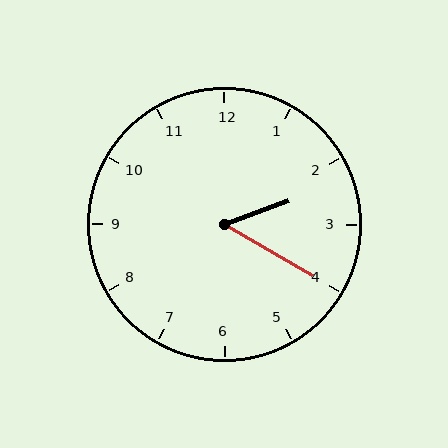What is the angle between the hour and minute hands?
Approximately 50 degrees.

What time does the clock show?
2:20.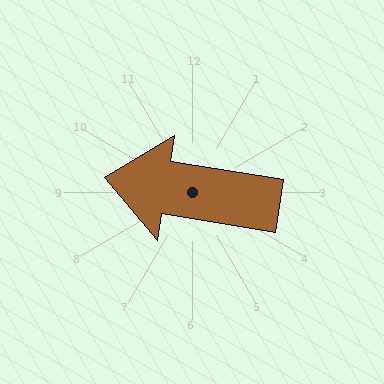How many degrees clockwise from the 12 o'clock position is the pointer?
Approximately 279 degrees.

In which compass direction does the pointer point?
West.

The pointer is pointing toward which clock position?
Roughly 9 o'clock.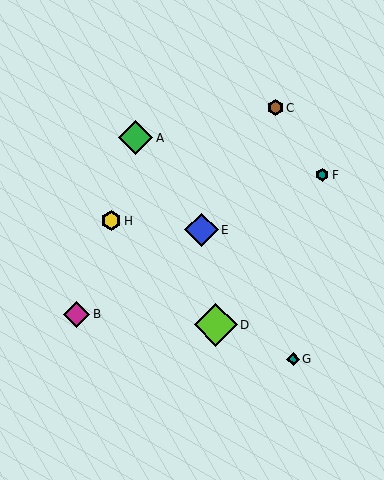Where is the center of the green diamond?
The center of the green diamond is at (135, 138).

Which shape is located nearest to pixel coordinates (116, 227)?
The yellow hexagon (labeled H) at (111, 221) is nearest to that location.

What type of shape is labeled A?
Shape A is a green diamond.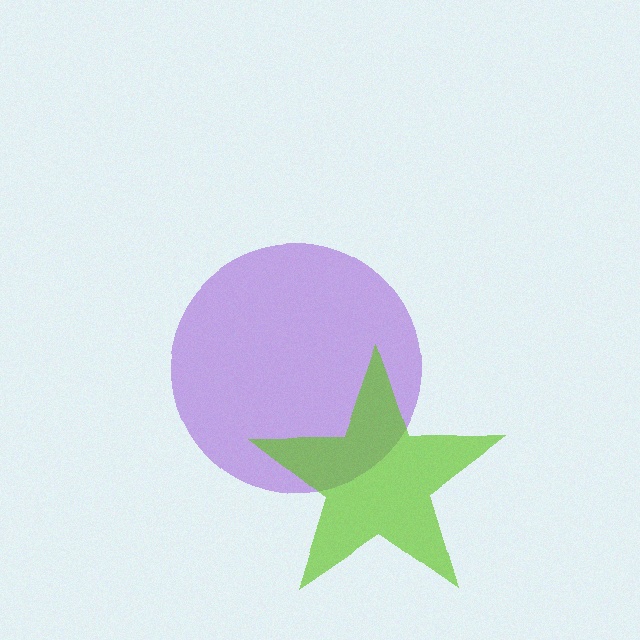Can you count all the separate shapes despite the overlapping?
Yes, there are 2 separate shapes.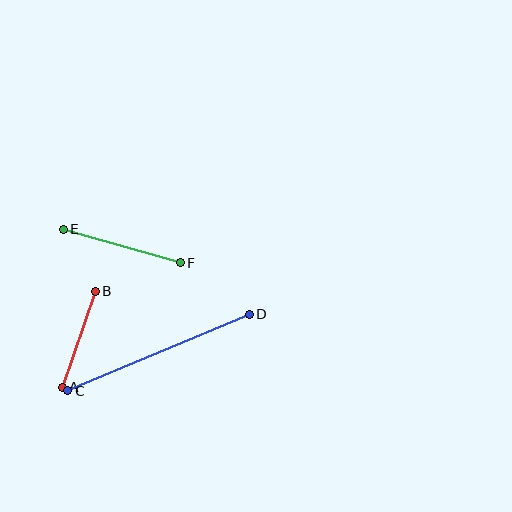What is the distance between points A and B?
The distance is approximately 101 pixels.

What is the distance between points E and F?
The distance is approximately 122 pixels.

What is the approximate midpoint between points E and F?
The midpoint is at approximately (122, 246) pixels.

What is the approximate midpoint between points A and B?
The midpoint is at approximately (79, 339) pixels.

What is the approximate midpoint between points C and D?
The midpoint is at approximately (158, 352) pixels.